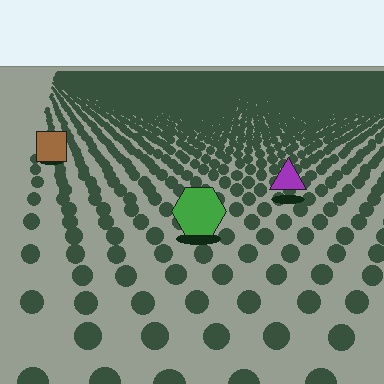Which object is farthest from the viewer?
The brown square is farthest from the viewer. It appears smaller and the ground texture around it is denser.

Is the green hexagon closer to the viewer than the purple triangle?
Yes. The green hexagon is closer — you can tell from the texture gradient: the ground texture is coarser near it.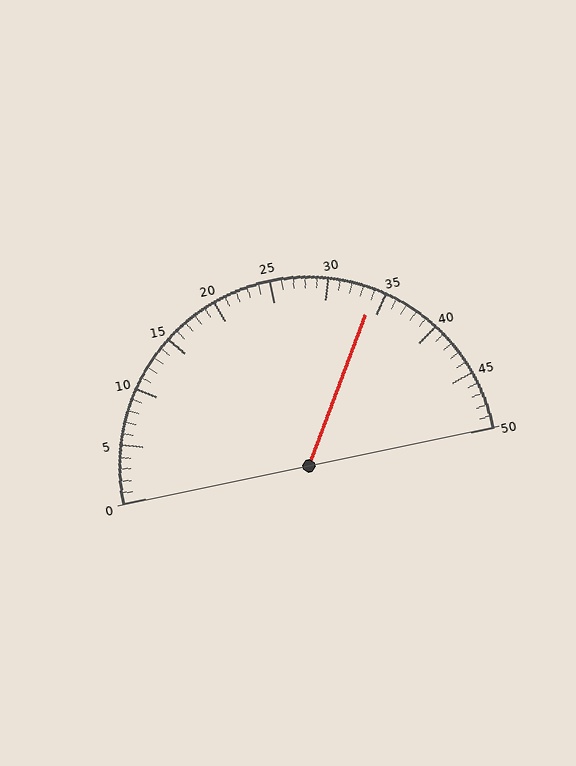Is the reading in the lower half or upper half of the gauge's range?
The reading is in the upper half of the range (0 to 50).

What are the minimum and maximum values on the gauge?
The gauge ranges from 0 to 50.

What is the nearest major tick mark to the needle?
The nearest major tick mark is 35.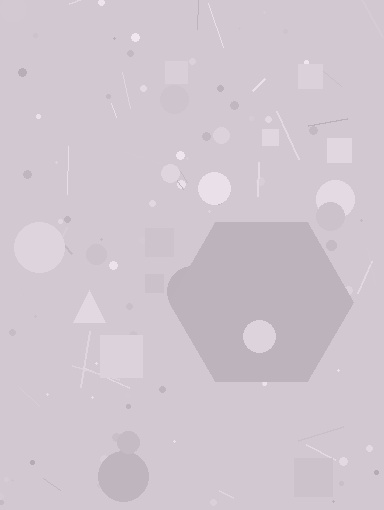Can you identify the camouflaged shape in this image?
The camouflaged shape is a hexagon.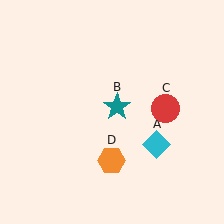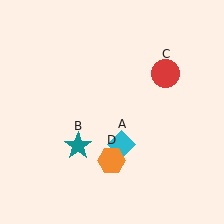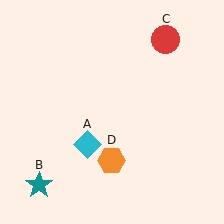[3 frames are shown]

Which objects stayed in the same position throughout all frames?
Orange hexagon (object D) remained stationary.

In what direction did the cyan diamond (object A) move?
The cyan diamond (object A) moved left.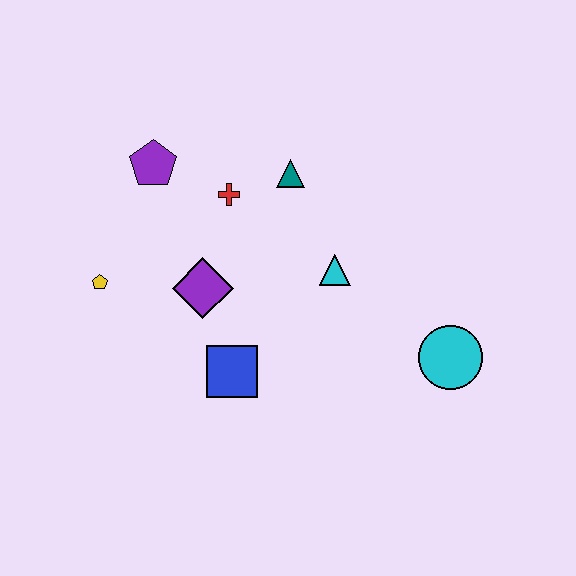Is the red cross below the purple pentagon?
Yes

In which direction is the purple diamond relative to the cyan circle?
The purple diamond is to the left of the cyan circle.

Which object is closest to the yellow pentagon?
The purple diamond is closest to the yellow pentagon.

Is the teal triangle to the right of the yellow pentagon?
Yes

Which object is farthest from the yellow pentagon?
The cyan circle is farthest from the yellow pentagon.